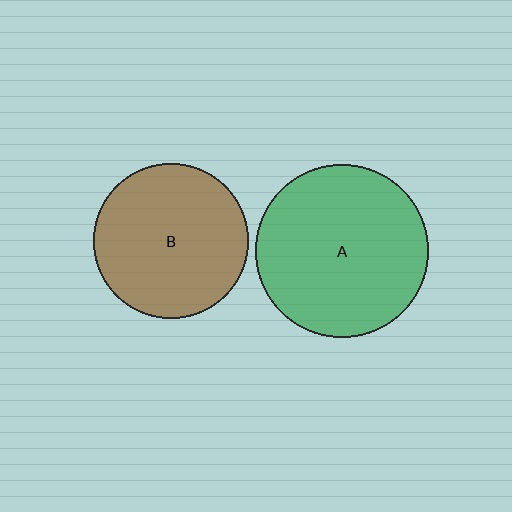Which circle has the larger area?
Circle A (green).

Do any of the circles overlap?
No, none of the circles overlap.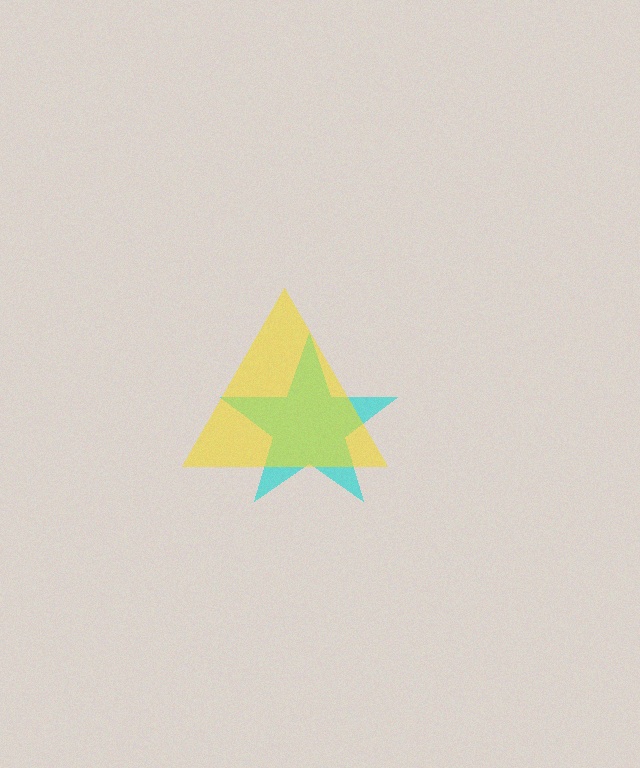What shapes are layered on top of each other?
The layered shapes are: a cyan star, a yellow triangle.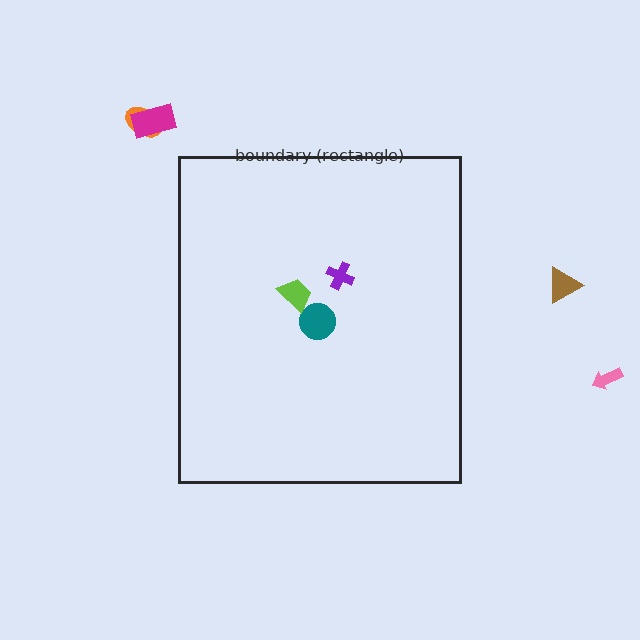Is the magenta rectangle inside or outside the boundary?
Outside.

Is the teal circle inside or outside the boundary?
Inside.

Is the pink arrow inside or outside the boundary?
Outside.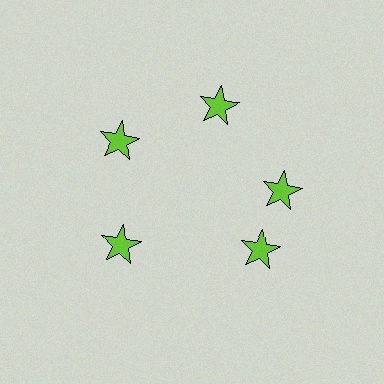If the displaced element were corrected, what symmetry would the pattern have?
It would have 5-fold rotational symmetry — the pattern would map onto itself every 72 degrees.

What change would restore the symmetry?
The symmetry would be restored by rotating it back into even spacing with its neighbors so that all 5 stars sit at equal angles and equal distance from the center.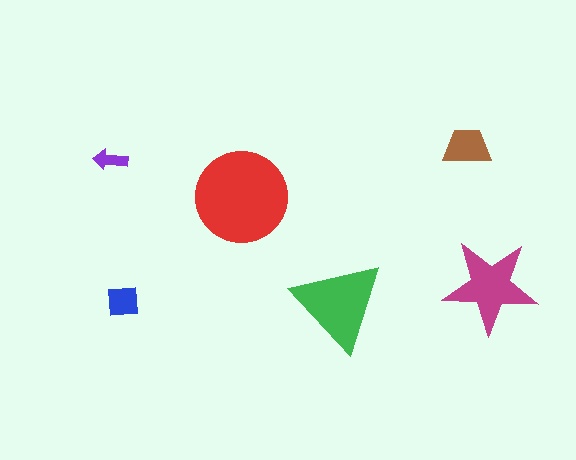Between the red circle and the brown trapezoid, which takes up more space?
The red circle.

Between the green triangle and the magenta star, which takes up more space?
The green triangle.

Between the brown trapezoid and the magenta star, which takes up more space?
The magenta star.